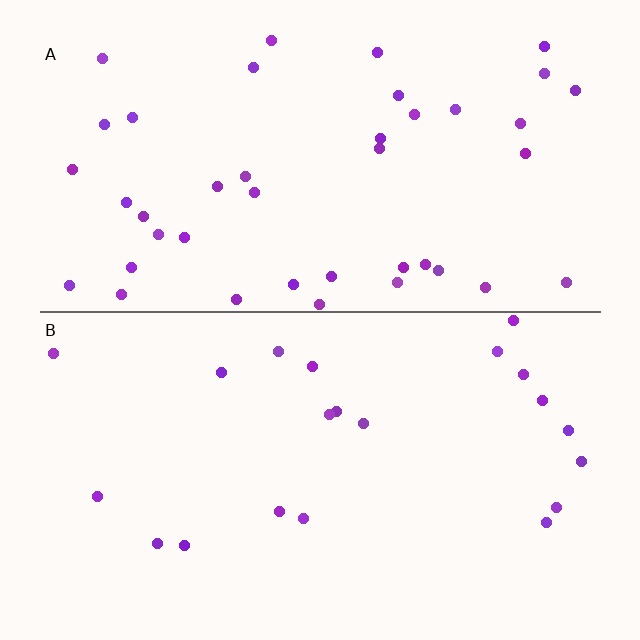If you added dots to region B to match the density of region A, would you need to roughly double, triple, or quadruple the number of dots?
Approximately double.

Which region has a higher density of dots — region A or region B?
A (the top).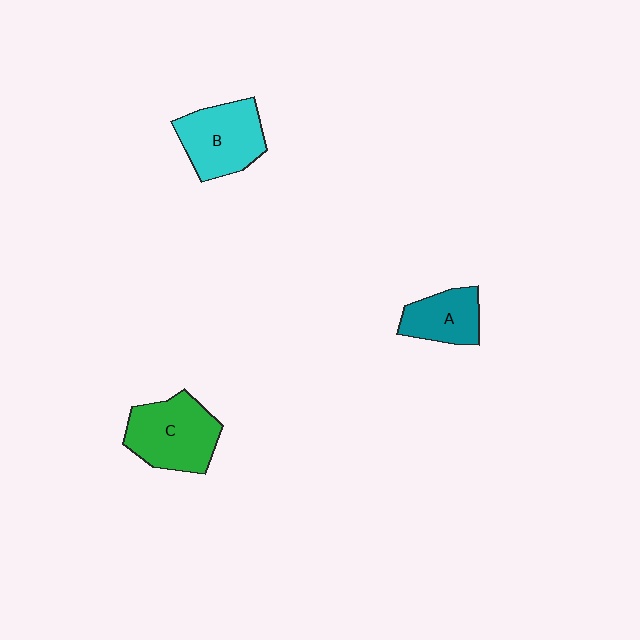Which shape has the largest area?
Shape C (green).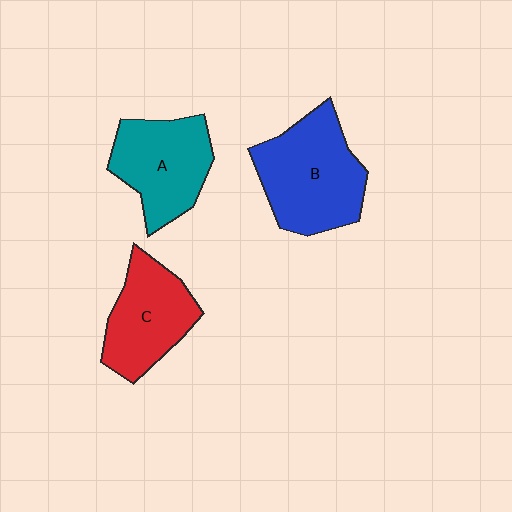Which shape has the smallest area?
Shape C (red).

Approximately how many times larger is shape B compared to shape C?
Approximately 1.3 times.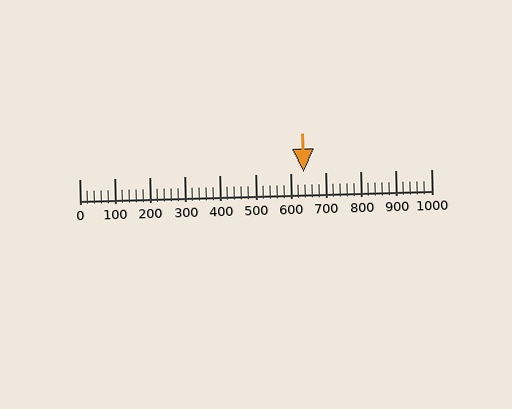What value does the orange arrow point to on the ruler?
The orange arrow points to approximately 637.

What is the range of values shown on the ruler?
The ruler shows values from 0 to 1000.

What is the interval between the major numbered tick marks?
The major tick marks are spaced 100 units apart.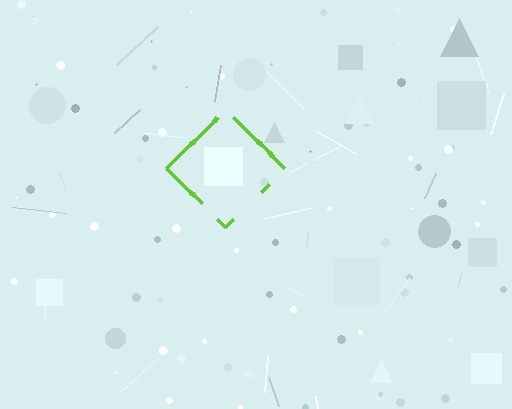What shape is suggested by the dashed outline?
The dashed outline suggests a diamond.